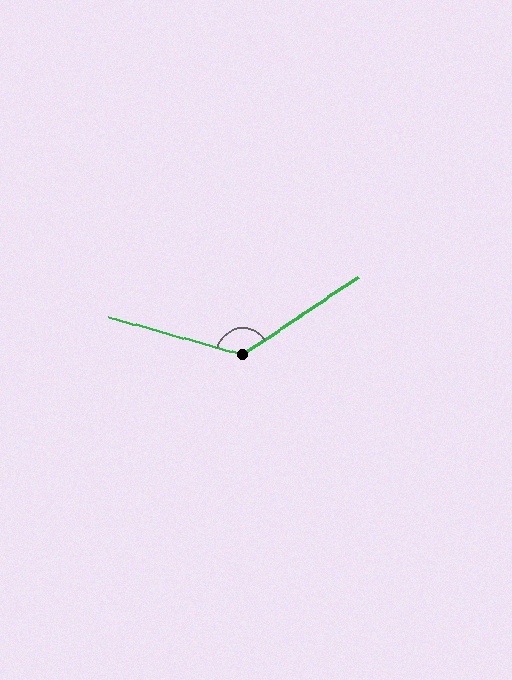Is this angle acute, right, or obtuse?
It is obtuse.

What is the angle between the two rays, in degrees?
Approximately 131 degrees.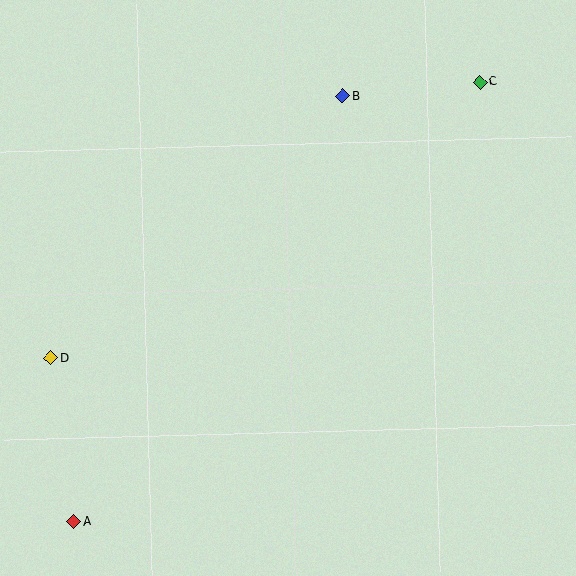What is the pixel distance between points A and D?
The distance between A and D is 165 pixels.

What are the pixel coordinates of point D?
Point D is at (51, 358).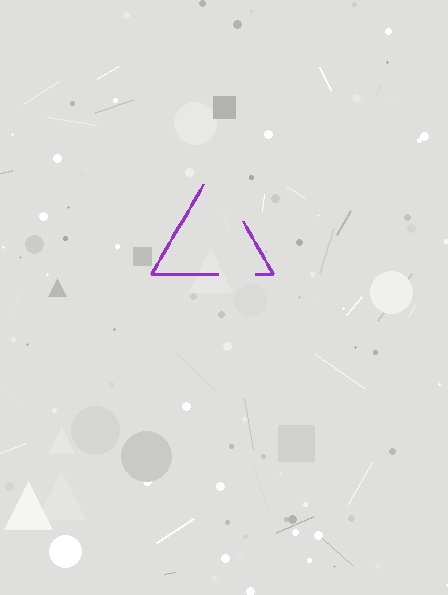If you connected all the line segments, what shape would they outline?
They would outline a triangle.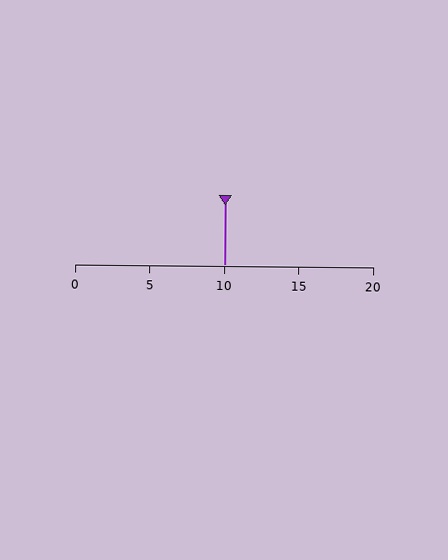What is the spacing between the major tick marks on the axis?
The major ticks are spaced 5 apart.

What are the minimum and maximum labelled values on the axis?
The axis runs from 0 to 20.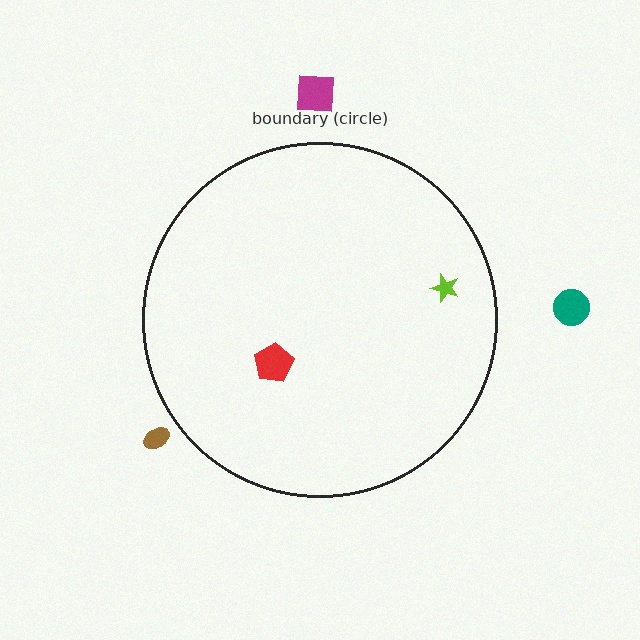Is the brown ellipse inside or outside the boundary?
Outside.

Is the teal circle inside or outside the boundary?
Outside.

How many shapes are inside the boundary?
2 inside, 3 outside.